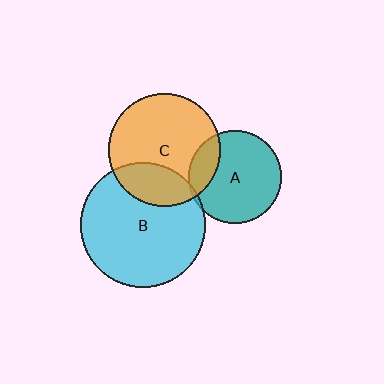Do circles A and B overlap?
Yes.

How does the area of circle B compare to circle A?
Approximately 1.8 times.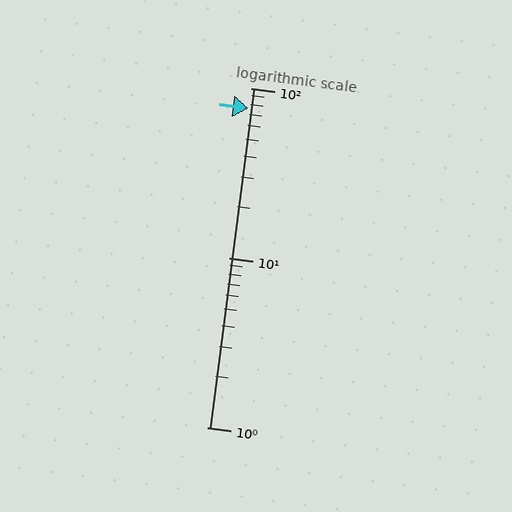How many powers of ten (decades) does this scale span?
The scale spans 2 decades, from 1 to 100.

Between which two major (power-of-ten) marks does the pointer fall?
The pointer is between 10 and 100.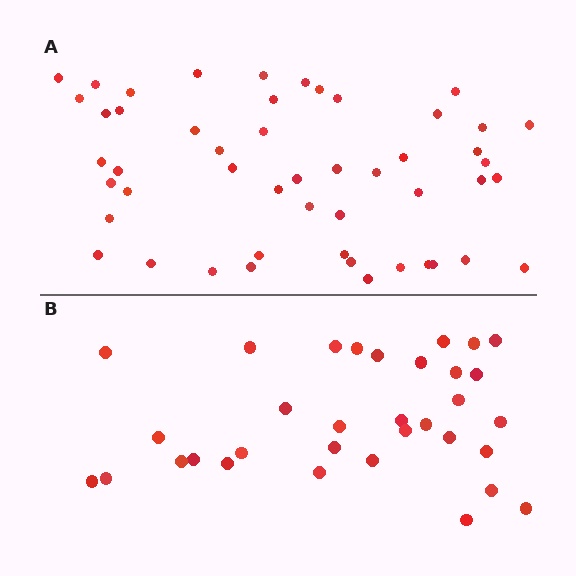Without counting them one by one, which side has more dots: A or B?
Region A (the top region) has more dots.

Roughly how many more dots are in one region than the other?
Region A has approximately 15 more dots than region B.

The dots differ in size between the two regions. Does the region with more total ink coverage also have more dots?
No. Region B has more total ink coverage because its dots are larger, but region A actually contains more individual dots. Total area can be misleading — the number of items is what matters here.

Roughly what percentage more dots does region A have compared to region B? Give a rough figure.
About 50% more.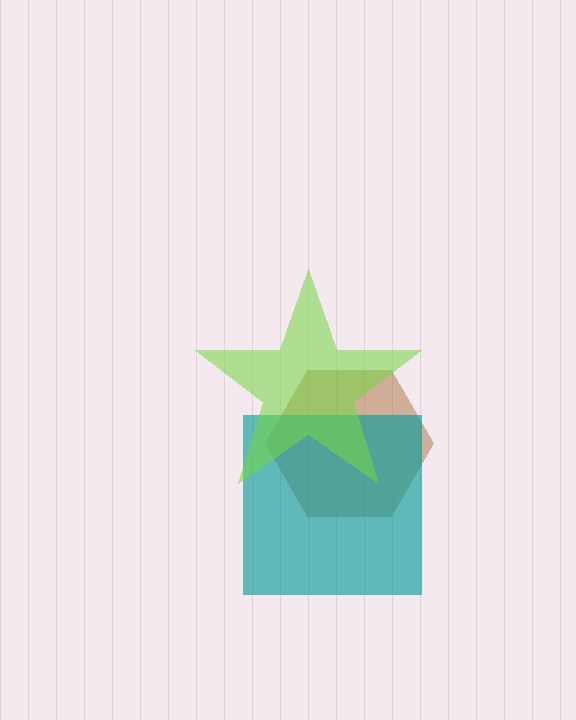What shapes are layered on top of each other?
The layered shapes are: a brown hexagon, a teal square, a lime star.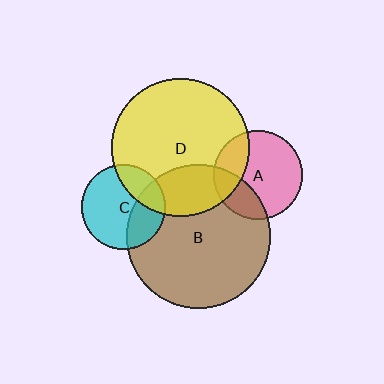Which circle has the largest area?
Circle B (brown).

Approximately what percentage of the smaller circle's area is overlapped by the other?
Approximately 25%.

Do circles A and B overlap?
Yes.